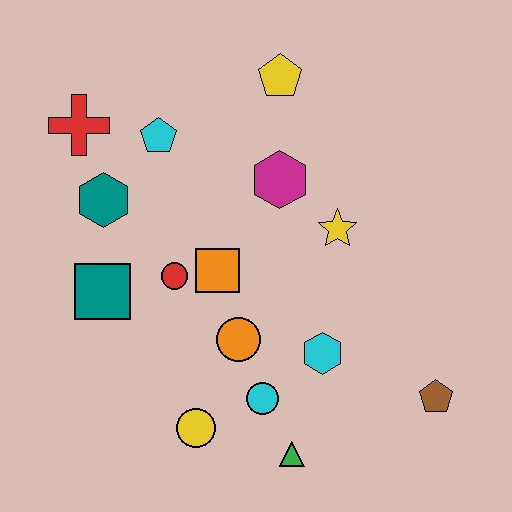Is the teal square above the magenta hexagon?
No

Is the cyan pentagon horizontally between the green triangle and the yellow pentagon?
No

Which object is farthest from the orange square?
The brown pentagon is farthest from the orange square.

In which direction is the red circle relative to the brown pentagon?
The red circle is to the left of the brown pentagon.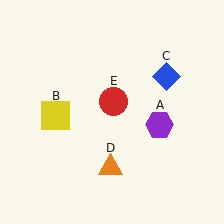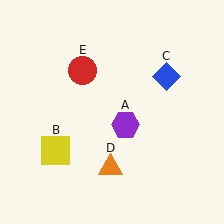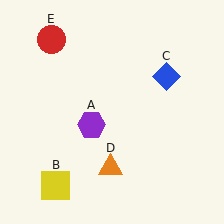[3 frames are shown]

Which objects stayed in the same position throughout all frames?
Blue diamond (object C) and orange triangle (object D) remained stationary.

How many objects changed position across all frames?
3 objects changed position: purple hexagon (object A), yellow square (object B), red circle (object E).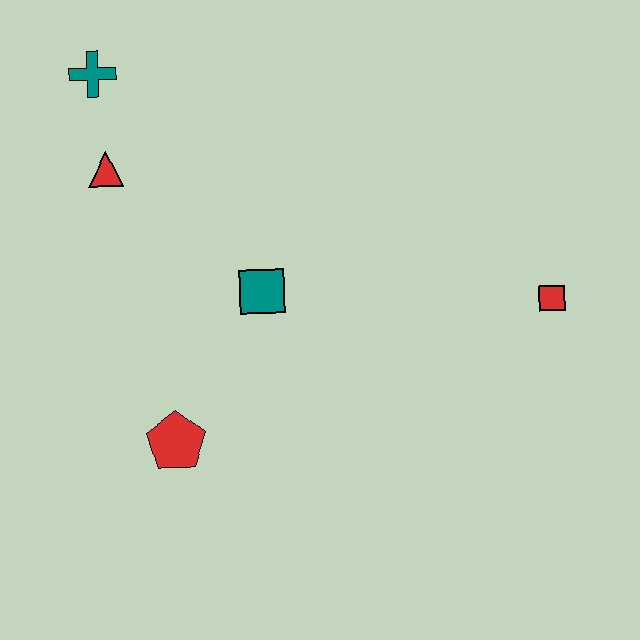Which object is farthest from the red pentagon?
The red square is farthest from the red pentagon.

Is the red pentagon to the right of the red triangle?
Yes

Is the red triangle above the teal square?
Yes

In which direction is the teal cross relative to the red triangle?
The teal cross is above the red triangle.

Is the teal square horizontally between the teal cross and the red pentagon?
No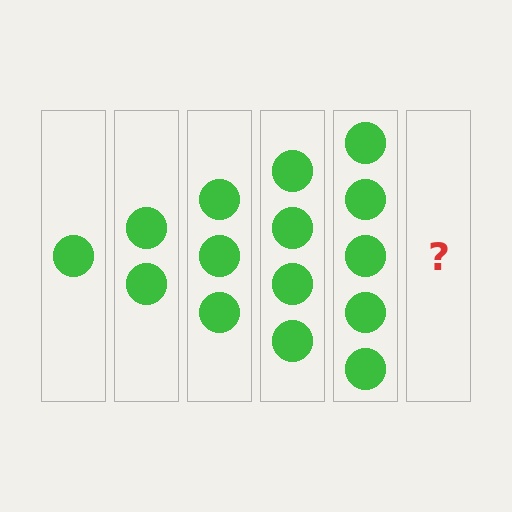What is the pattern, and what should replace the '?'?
The pattern is that each step adds one more circle. The '?' should be 6 circles.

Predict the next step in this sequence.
The next step is 6 circles.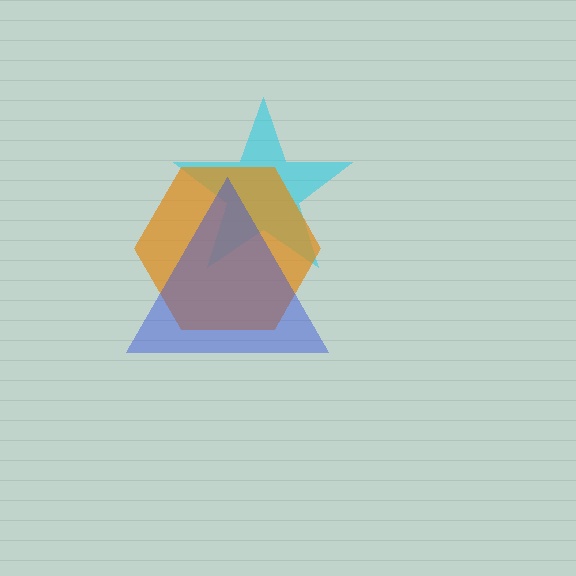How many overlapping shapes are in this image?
There are 3 overlapping shapes in the image.